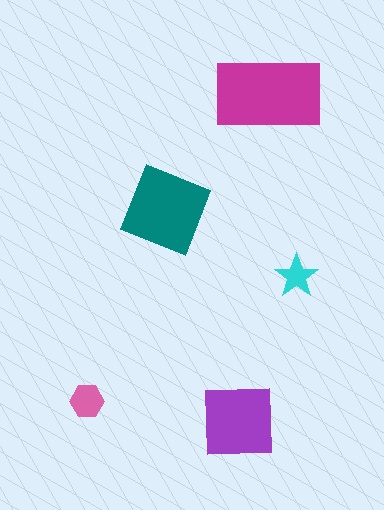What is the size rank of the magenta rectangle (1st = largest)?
1st.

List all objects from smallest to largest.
The cyan star, the pink hexagon, the purple square, the teal square, the magenta rectangle.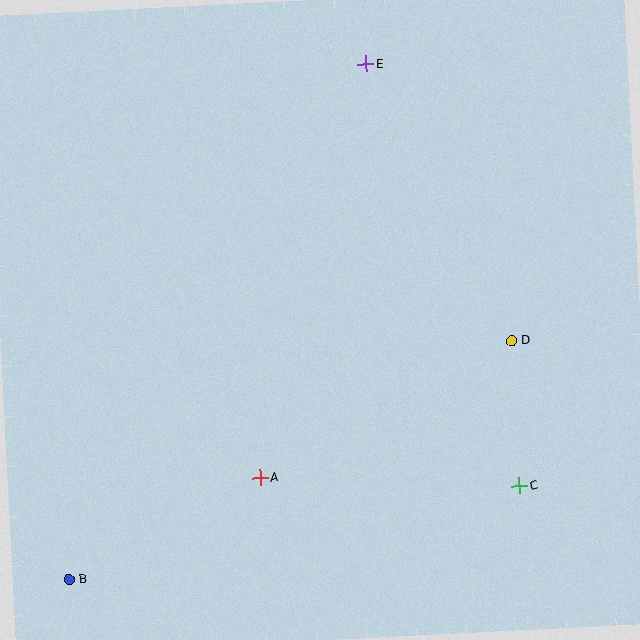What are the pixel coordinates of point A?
Point A is at (260, 478).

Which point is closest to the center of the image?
Point A at (260, 478) is closest to the center.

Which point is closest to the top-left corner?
Point E is closest to the top-left corner.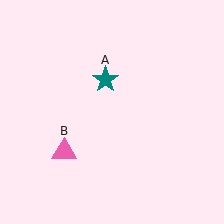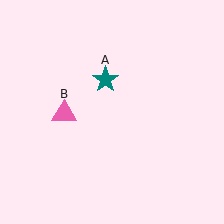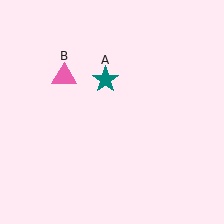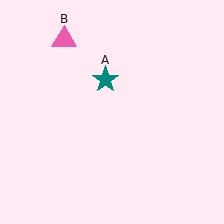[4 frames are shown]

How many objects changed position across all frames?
1 object changed position: pink triangle (object B).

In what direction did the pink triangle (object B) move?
The pink triangle (object B) moved up.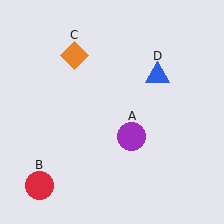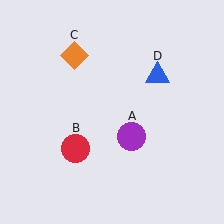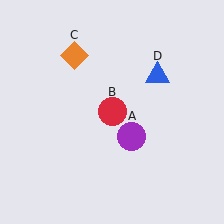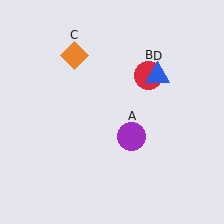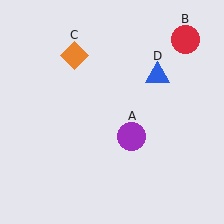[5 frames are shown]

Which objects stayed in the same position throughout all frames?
Purple circle (object A) and orange diamond (object C) and blue triangle (object D) remained stationary.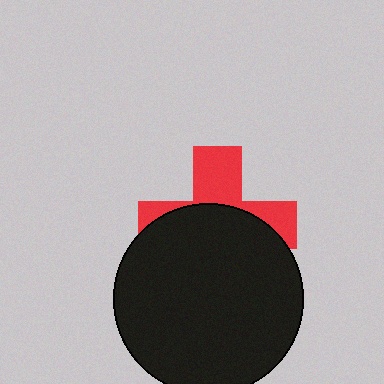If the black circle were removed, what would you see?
You would see the complete red cross.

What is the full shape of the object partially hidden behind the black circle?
The partially hidden object is a red cross.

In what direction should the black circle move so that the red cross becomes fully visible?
The black circle should move down. That is the shortest direction to clear the overlap and leave the red cross fully visible.